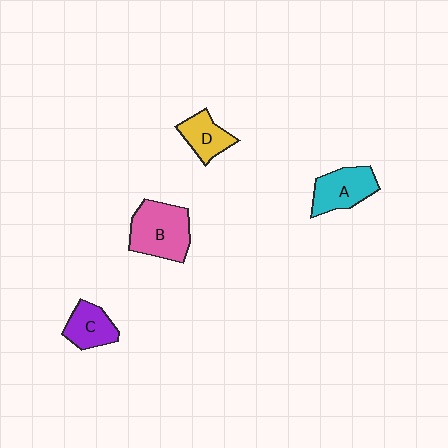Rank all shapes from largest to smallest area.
From largest to smallest: B (pink), A (cyan), C (purple), D (yellow).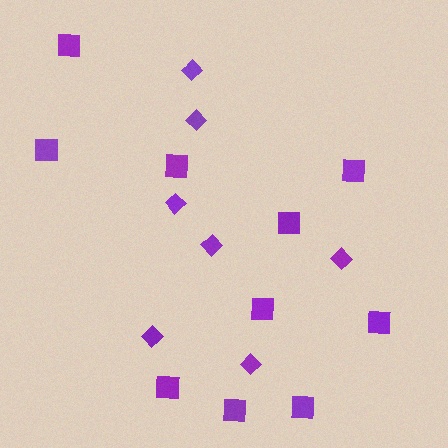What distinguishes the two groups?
There are 2 groups: one group of squares (10) and one group of diamonds (7).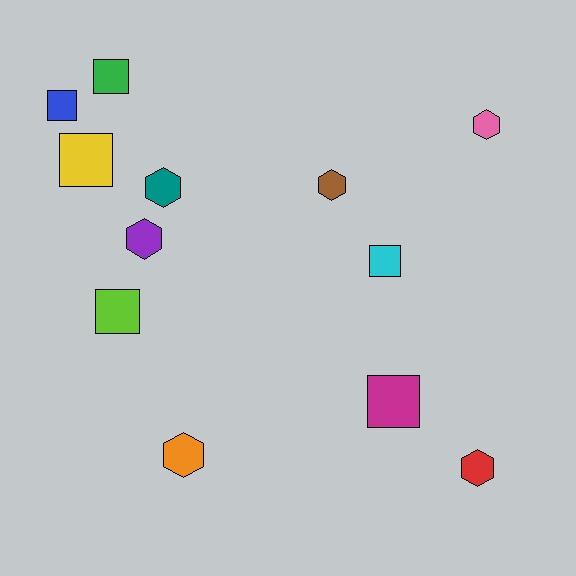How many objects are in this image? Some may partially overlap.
There are 12 objects.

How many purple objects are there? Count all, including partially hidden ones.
There is 1 purple object.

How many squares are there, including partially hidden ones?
There are 6 squares.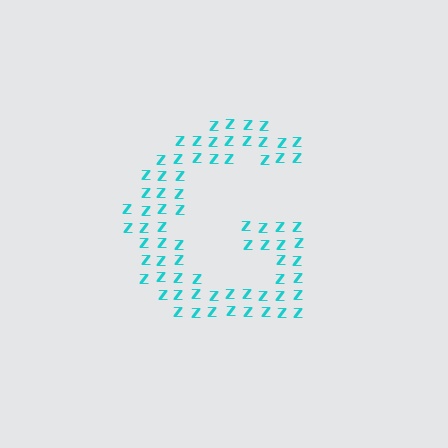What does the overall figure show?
The overall figure shows the letter G.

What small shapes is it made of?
It is made of small letter Z's.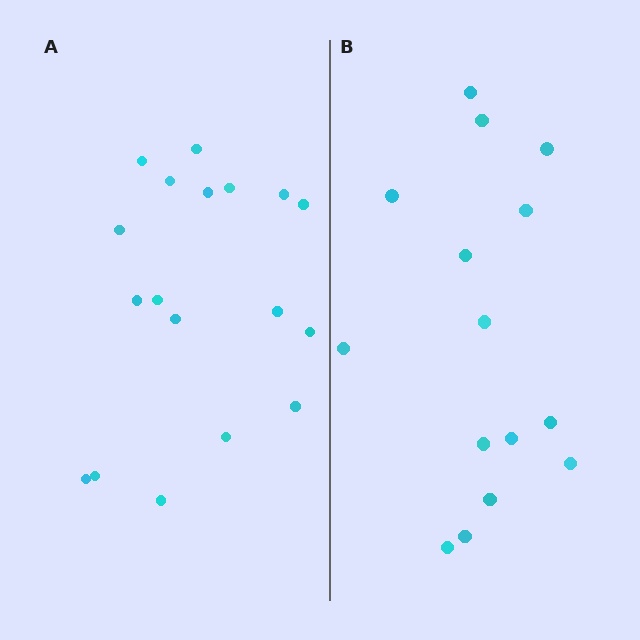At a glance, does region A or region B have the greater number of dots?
Region A (the left region) has more dots.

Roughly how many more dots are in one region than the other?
Region A has just a few more — roughly 2 or 3 more dots than region B.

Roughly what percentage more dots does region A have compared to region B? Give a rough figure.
About 20% more.